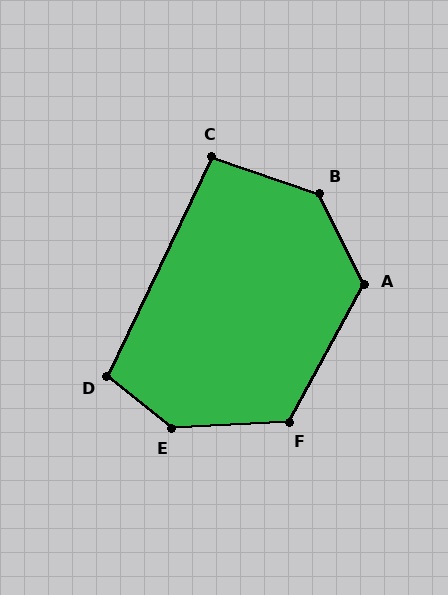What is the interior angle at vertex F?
Approximately 121 degrees (obtuse).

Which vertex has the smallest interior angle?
C, at approximately 97 degrees.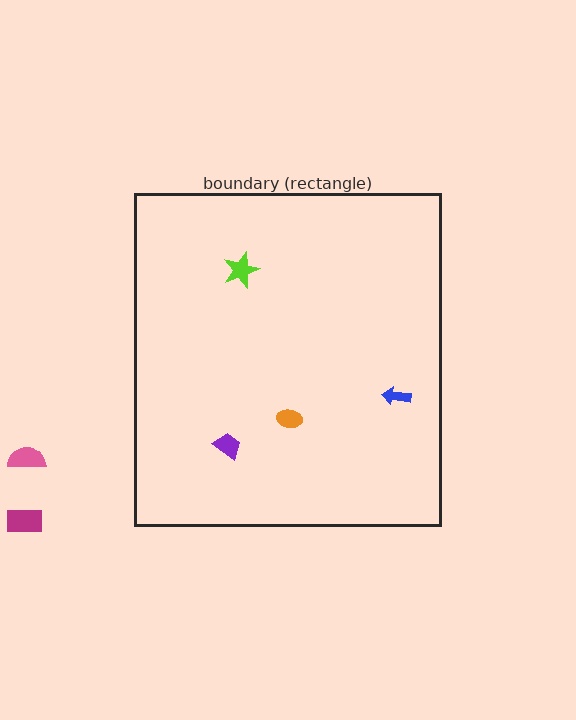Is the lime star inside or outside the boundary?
Inside.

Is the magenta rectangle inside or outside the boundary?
Outside.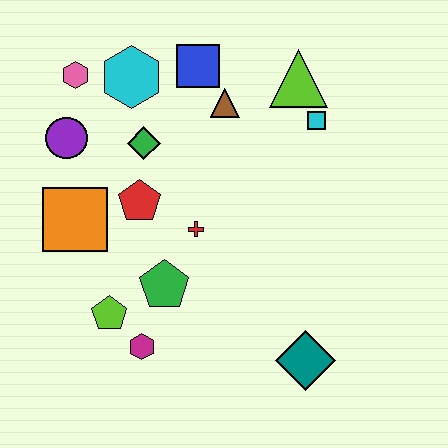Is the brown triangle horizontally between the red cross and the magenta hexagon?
No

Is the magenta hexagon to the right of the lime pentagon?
Yes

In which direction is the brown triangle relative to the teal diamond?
The brown triangle is above the teal diamond.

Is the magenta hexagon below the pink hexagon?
Yes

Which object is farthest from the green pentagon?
The lime triangle is farthest from the green pentagon.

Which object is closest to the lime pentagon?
The magenta hexagon is closest to the lime pentagon.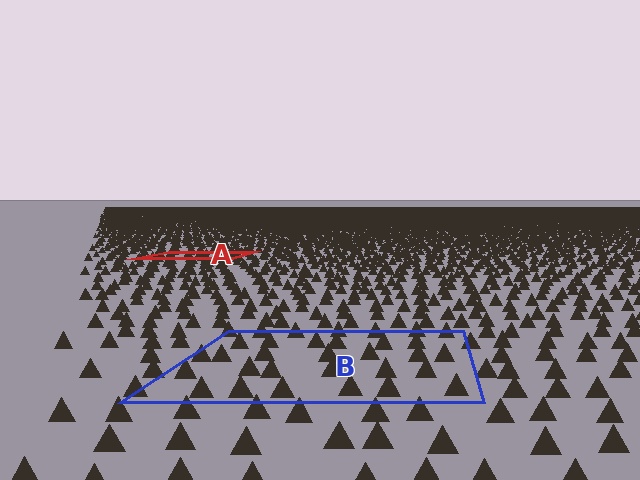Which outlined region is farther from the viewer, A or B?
Region A is farther from the viewer — the texture elements inside it appear smaller and more densely packed.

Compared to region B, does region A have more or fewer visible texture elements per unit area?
Region A has more texture elements per unit area — they are packed more densely because it is farther away.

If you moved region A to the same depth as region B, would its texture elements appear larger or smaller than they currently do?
They would appear larger. At a closer depth, the same texture elements are projected at a bigger on-screen size.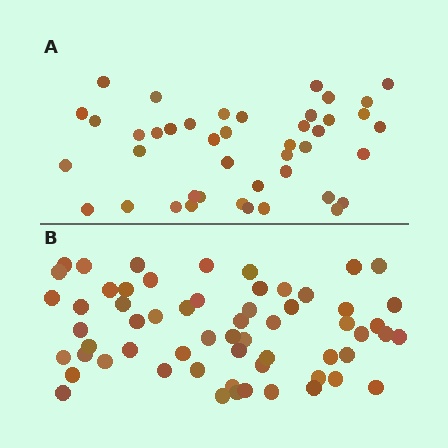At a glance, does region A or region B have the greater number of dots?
Region B (the bottom region) has more dots.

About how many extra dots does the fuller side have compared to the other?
Region B has approximately 15 more dots than region A.